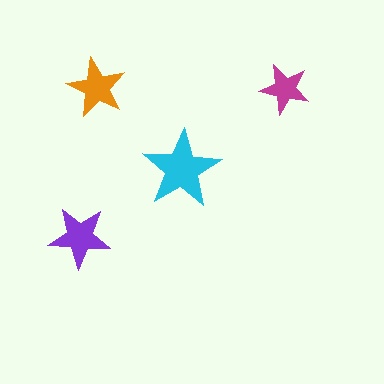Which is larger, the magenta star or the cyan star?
The cyan one.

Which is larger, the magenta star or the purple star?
The purple one.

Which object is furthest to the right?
The magenta star is rightmost.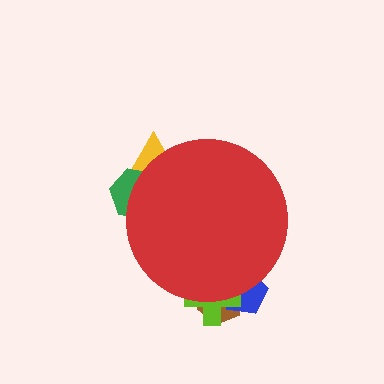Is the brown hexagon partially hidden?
Yes, the brown hexagon is partially hidden behind the red circle.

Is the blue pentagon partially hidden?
Yes, the blue pentagon is partially hidden behind the red circle.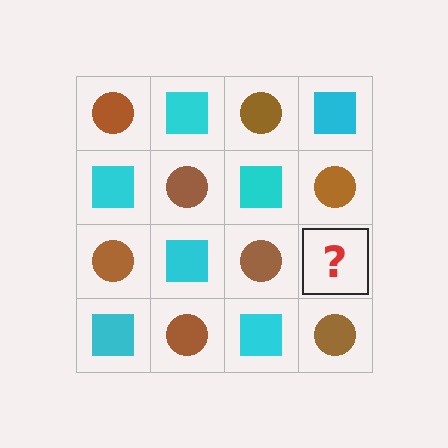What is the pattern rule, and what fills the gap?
The rule is that it alternates brown circle and cyan square in a checkerboard pattern. The gap should be filled with a cyan square.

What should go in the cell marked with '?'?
The missing cell should contain a cyan square.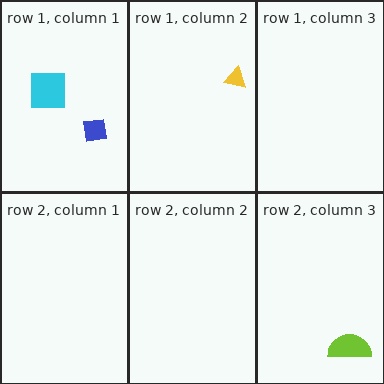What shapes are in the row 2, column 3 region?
The lime semicircle.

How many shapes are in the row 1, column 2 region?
1.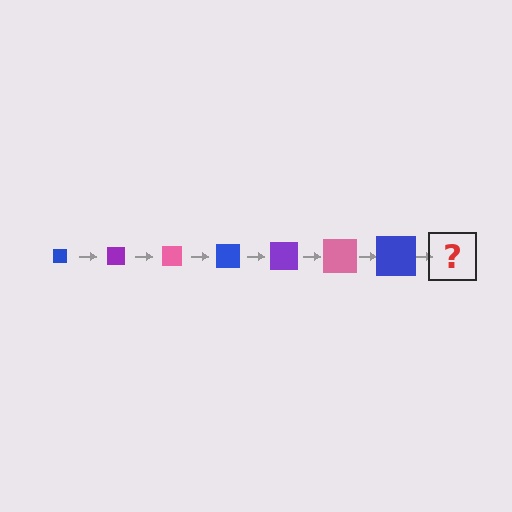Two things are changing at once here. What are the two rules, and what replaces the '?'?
The two rules are that the square grows larger each step and the color cycles through blue, purple, and pink. The '?' should be a purple square, larger than the previous one.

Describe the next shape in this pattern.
It should be a purple square, larger than the previous one.